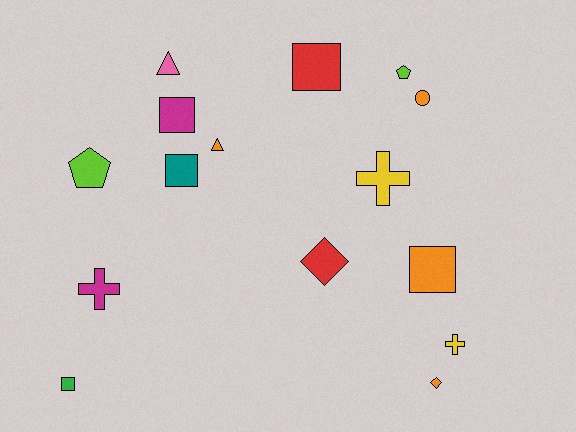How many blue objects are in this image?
There are no blue objects.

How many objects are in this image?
There are 15 objects.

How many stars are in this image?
There are no stars.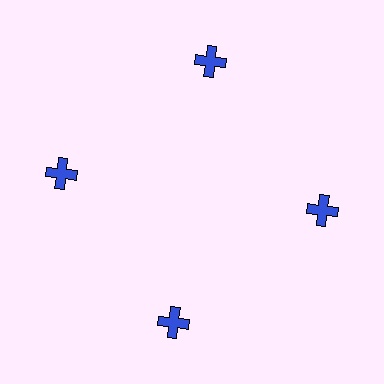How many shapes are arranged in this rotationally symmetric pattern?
There are 4 shapes, arranged in 4 groups of 1.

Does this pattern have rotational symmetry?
Yes, this pattern has 4-fold rotational symmetry. It looks the same after rotating 90 degrees around the center.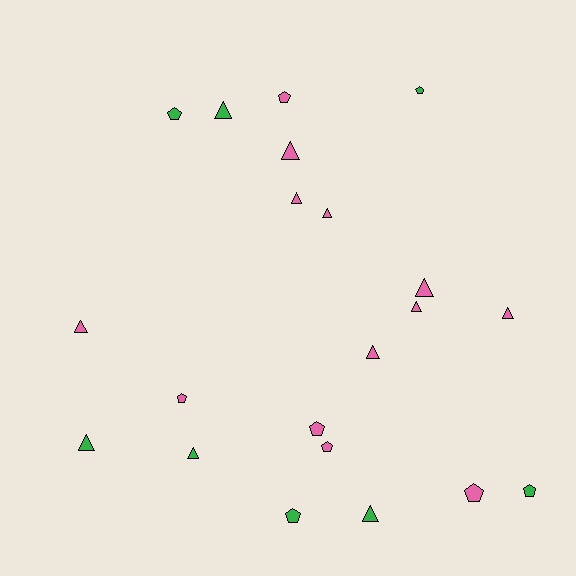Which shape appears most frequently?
Triangle, with 12 objects.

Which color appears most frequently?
Pink, with 13 objects.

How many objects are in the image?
There are 21 objects.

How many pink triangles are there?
There are 8 pink triangles.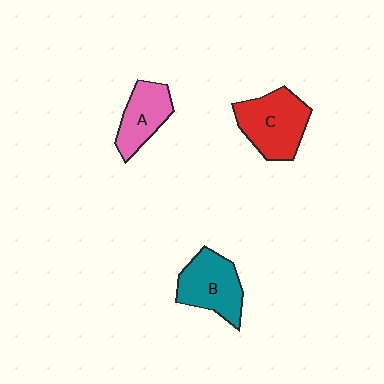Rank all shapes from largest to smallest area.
From largest to smallest: C (red), B (teal), A (pink).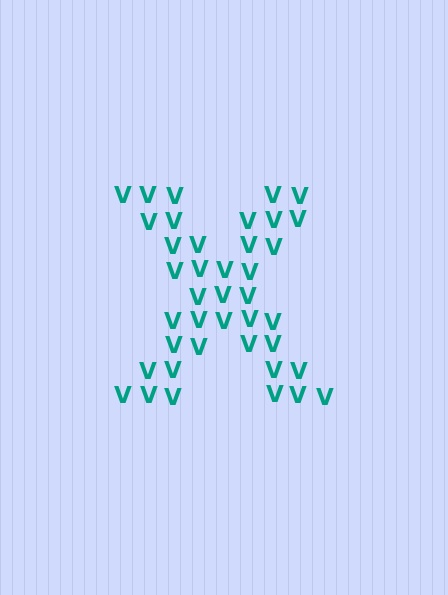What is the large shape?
The large shape is the letter X.